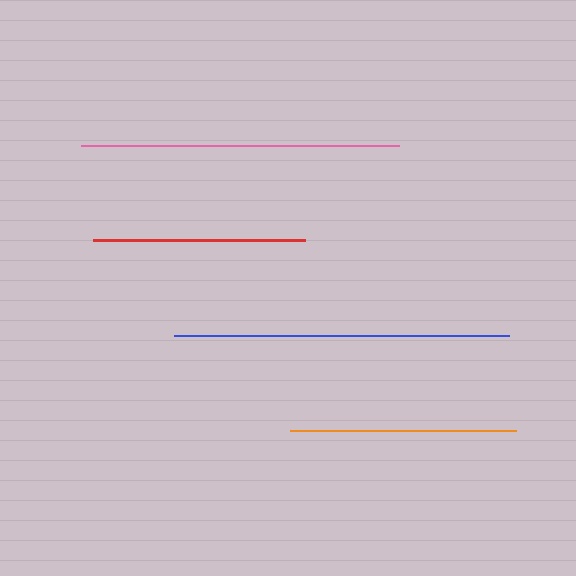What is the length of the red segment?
The red segment is approximately 211 pixels long.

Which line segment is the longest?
The blue line is the longest at approximately 335 pixels.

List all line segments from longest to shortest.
From longest to shortest: blue, pink, orange, red.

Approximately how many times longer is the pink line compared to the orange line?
The pink line is approximately 1.4 times the length of the orange line.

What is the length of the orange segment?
The orange segment is approximately 226 pixels long.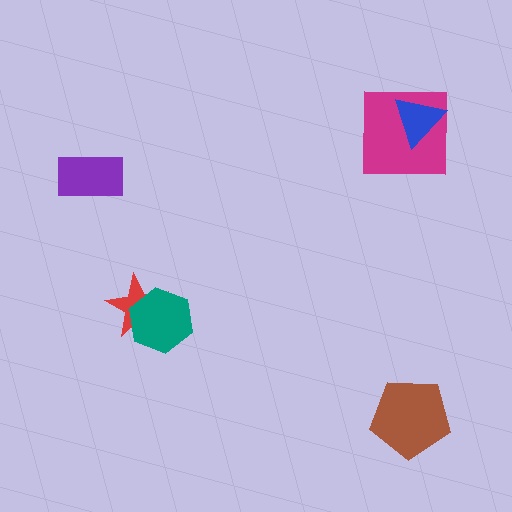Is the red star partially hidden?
Yes, it is partially covered by another shape.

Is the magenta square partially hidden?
Yes, it is partially covered by another shape.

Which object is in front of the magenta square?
The blue triangle is in front of the magenta square.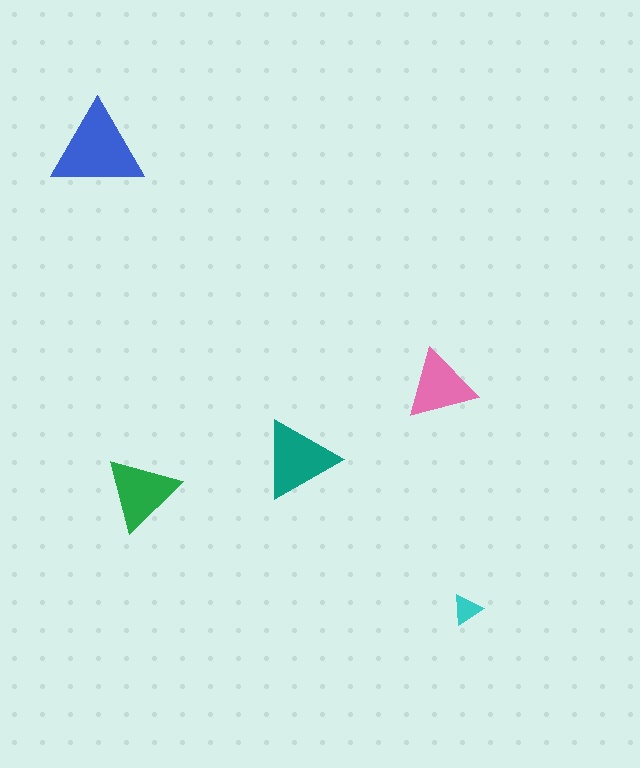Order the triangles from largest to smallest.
the blue one, the teal one, the green one, the pink one, the cyan one.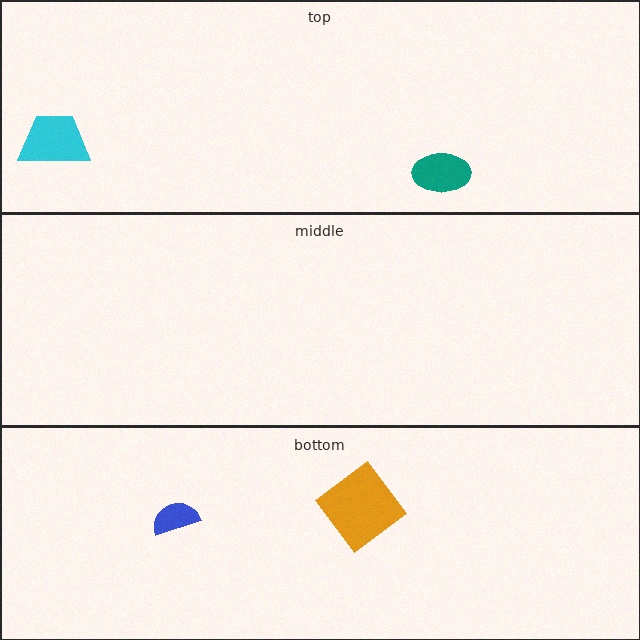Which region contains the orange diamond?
The bottom region.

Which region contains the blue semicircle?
The bottom region.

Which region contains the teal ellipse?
The top region.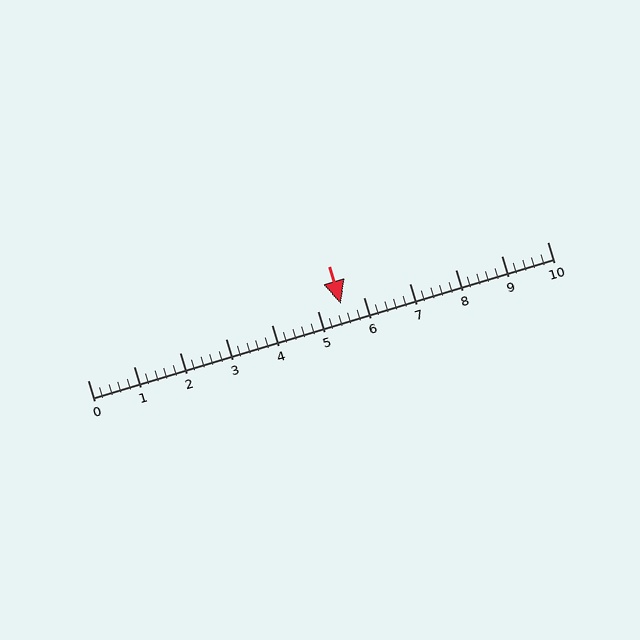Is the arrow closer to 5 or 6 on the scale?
The arrow is closer to 6.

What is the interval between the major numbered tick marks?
The major tick marks are spaced 1 units apart.